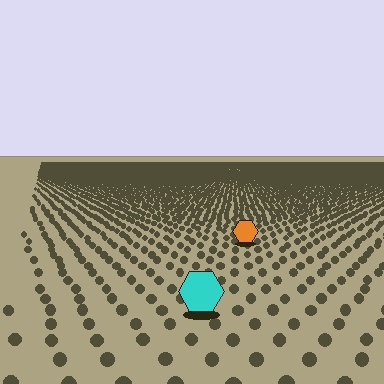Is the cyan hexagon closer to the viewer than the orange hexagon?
Yes. The cyan hexagon is closer — you can tell from the texture gradient: the ground texture is coarser near it.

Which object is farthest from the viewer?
The orange hexagon is farthest from the viewer. It appears smaller and the ground texture around it is denser.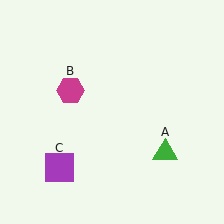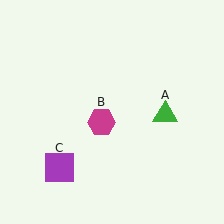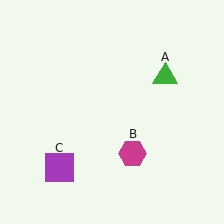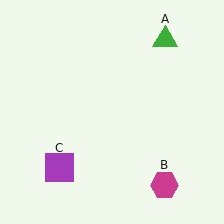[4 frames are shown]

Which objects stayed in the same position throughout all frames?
Purple square (object C) remained stationary.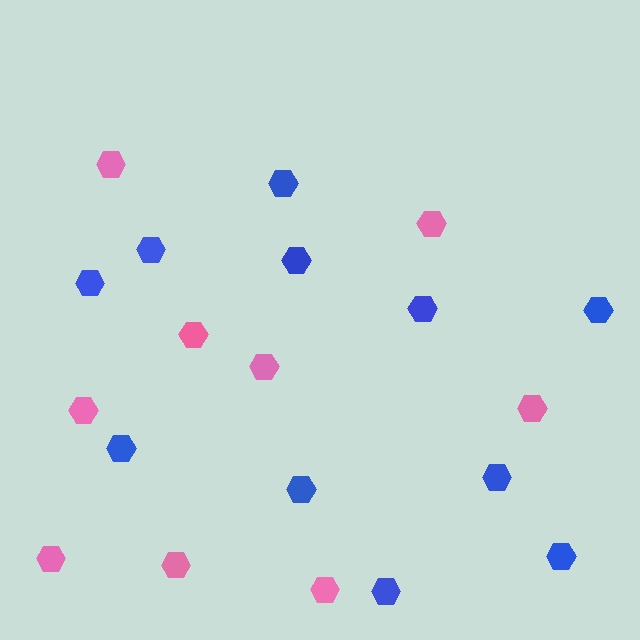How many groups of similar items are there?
There are 2 groups: one group of pink hexagons (9) and one group of blue hexagons (11).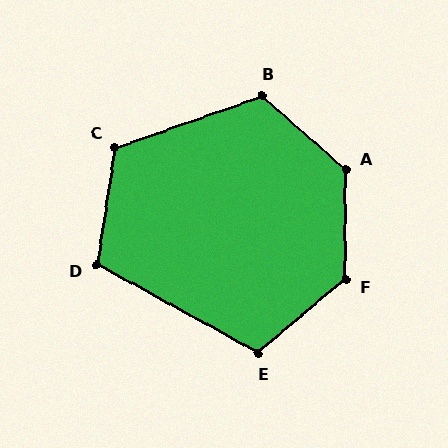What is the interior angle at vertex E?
Approximately 111 degrees (obtuse).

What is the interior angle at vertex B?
Approximately 120 degrees (obtuse).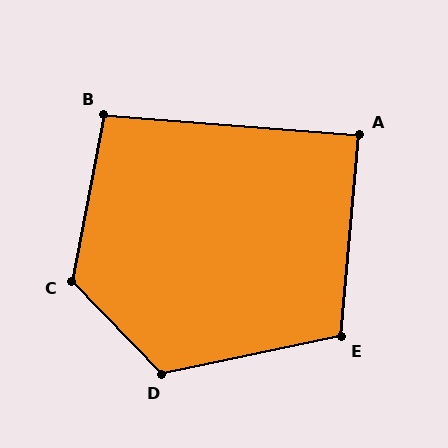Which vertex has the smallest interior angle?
A, at approximately 89 degrees.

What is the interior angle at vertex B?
Approximately 96 degrees (obtuse).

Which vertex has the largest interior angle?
C, at approximately 125 degrees.